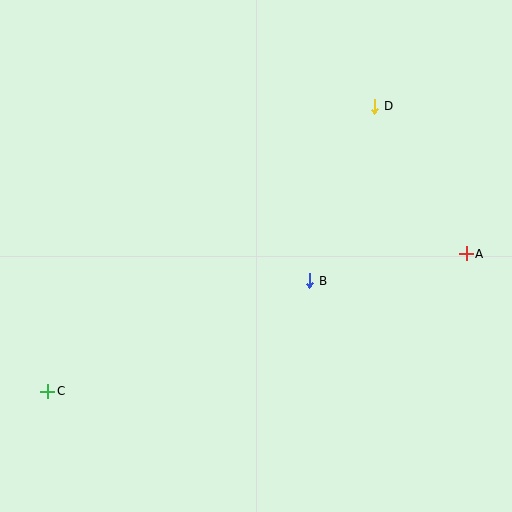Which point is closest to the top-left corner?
Point D is closest to the top-left corner.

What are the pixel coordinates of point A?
Point A is at (466, 254).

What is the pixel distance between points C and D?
The distance between C and D is 434 pixels.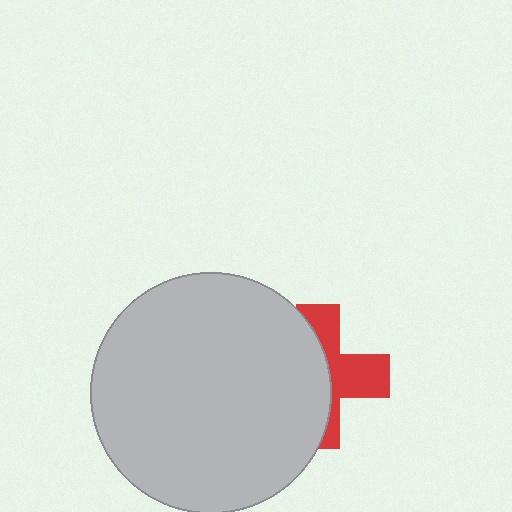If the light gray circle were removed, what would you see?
You would see the complete red cross.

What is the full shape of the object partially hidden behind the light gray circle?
The partially hidden object is a red cross.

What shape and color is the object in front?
The object in front is a light gray circle.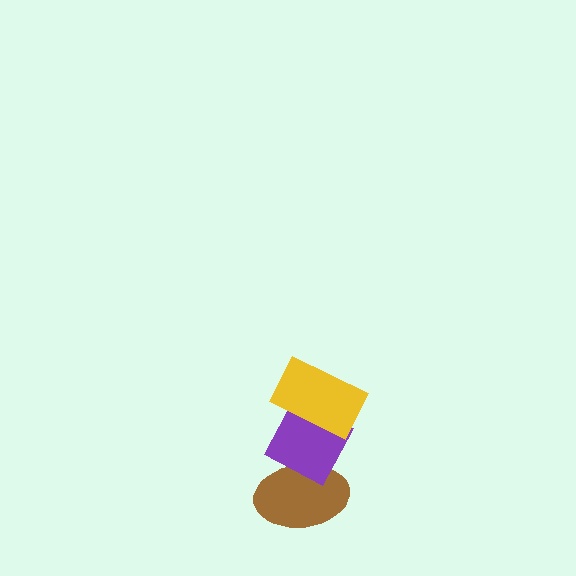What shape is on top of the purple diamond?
The yellow rectangle is on top of the purple diamond.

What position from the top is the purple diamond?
The purple diamond is 2nd from the top.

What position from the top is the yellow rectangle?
The yellow rectangle is 1st from the top.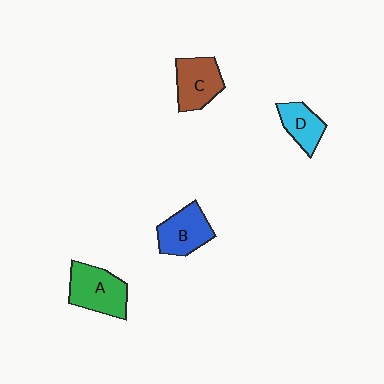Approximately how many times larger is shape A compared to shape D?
Approximately 1.6 times.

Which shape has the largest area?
Shape A (green).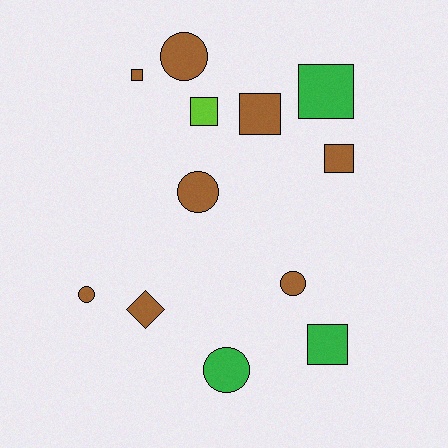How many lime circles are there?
There are no lime circles.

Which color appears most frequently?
Brown, with 8 objects.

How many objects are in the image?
There are 12 objects.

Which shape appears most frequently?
Square, with 6 objects.